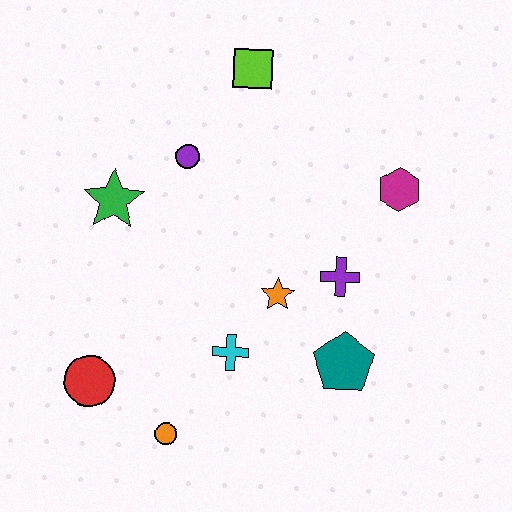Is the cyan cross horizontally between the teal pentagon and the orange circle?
Yes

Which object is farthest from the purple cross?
The red circle is farthest from the purple cross.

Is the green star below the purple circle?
Yes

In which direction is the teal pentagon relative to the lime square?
The teal pentagon is below the lime square.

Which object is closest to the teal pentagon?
The purple cross is closest to the teal pentagon.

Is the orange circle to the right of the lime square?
No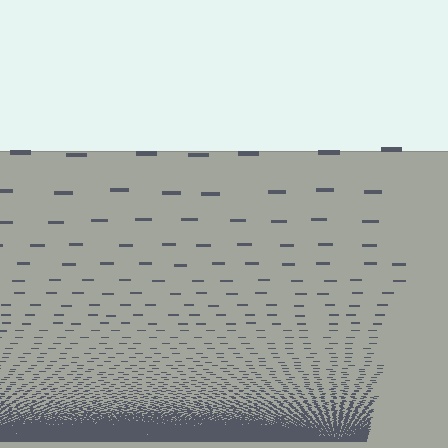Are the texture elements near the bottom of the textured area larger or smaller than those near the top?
Smaller. The gradient is inverted — elements near the bottom are smaller and denser.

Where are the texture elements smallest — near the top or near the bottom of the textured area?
Near the bottom.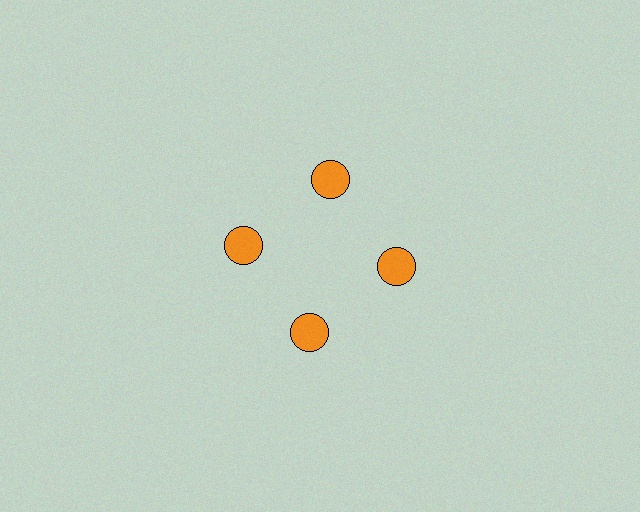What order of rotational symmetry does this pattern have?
This pattern has 4-fold rotational symmetry.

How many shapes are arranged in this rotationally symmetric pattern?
There are 4 shapes, arranged in 4 groups of 1.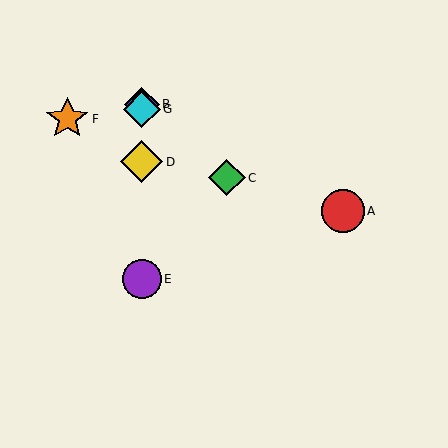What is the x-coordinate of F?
Object F is at x≈67.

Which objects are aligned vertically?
Objects B, D, E, G are aligned vertically.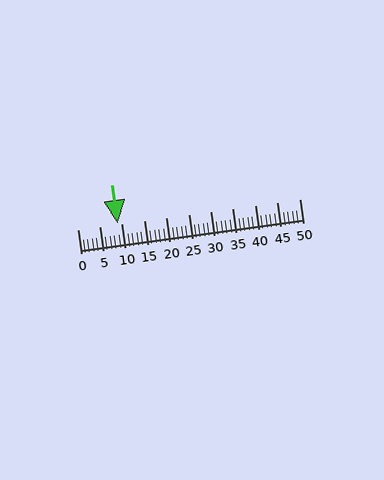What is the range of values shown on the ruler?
The ruler shows values from 0 to 50.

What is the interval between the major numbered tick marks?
The major tick marks are spaced 5 units apart.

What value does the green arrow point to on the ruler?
The green arrow points to approximately 9.